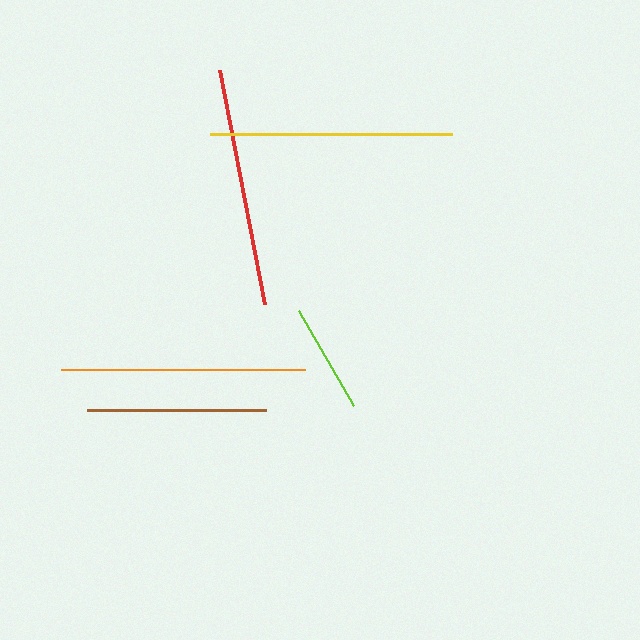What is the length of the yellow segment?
The yellow segment is approximately 243 pixels long.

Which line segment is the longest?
The orange line is the longest at approximately 244 pixels.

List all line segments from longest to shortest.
From longest to shortest: orange, yellow, red, brown, lime.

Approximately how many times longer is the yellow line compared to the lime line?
The yellow line is approximately 2.2 times the length of the lime line.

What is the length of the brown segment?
The brown segment is approximately 178 pixels long.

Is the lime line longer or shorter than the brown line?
The brown line is longer than the lime line.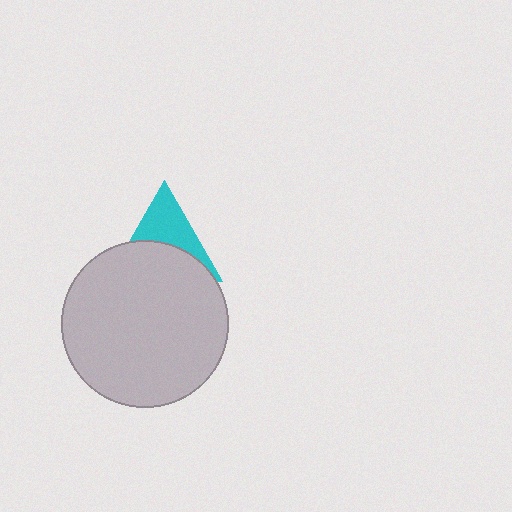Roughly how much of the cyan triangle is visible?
About half of it is visible (roughly 46%).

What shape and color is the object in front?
The object in front is a light gray circle.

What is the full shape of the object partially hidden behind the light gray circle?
The partially hidden object is a cyan triangle.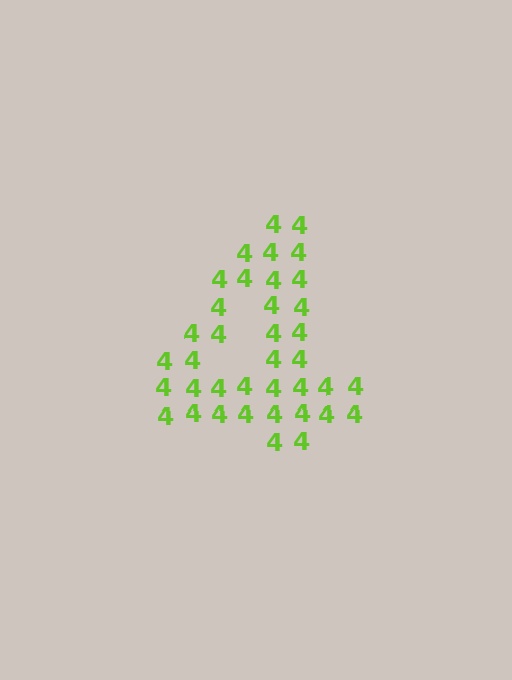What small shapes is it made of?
It is made of small digit 4's.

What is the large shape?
The large shape is the digit 4.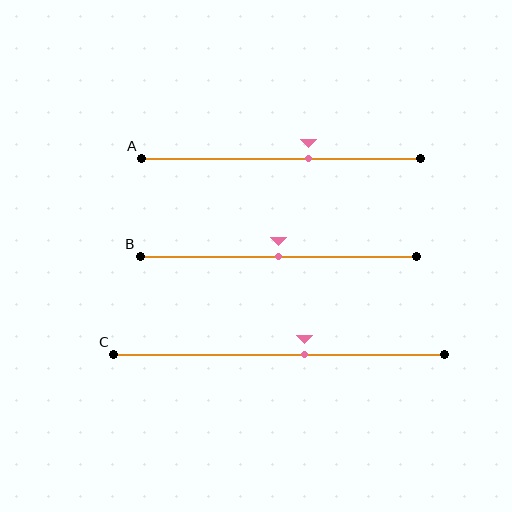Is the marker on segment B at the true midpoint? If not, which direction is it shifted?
Yes, the marker on segment B is at the true midpoint.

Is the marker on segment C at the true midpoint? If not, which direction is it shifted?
No, the marker on segment C is shifted to the right by about 8% of the segment length.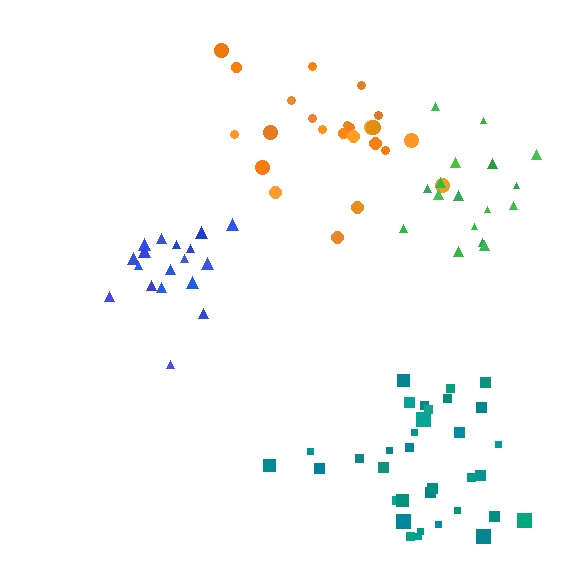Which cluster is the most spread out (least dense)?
Orange.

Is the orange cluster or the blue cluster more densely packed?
Blue.